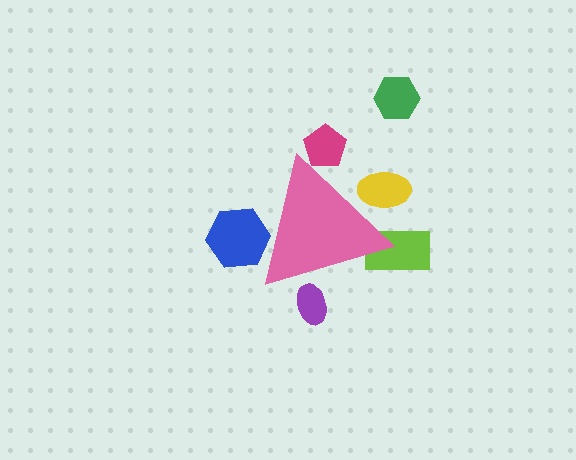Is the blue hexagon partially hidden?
Yes, the blue hexagon is partially hidden behind the pink triangle.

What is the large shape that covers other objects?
A pink triangle.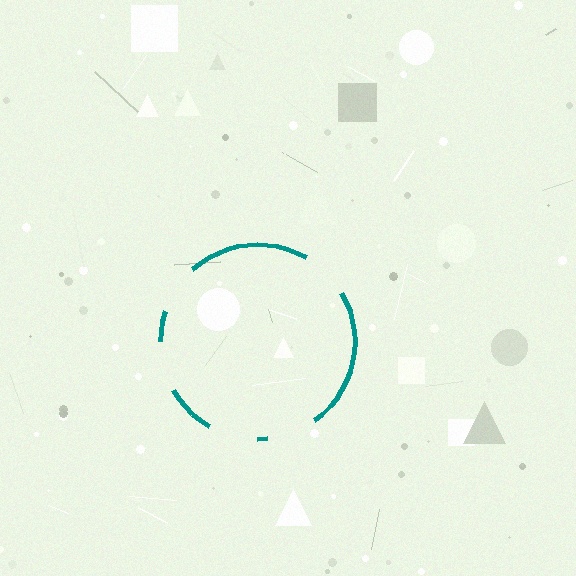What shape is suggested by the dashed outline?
The dashed outline suggests a circle.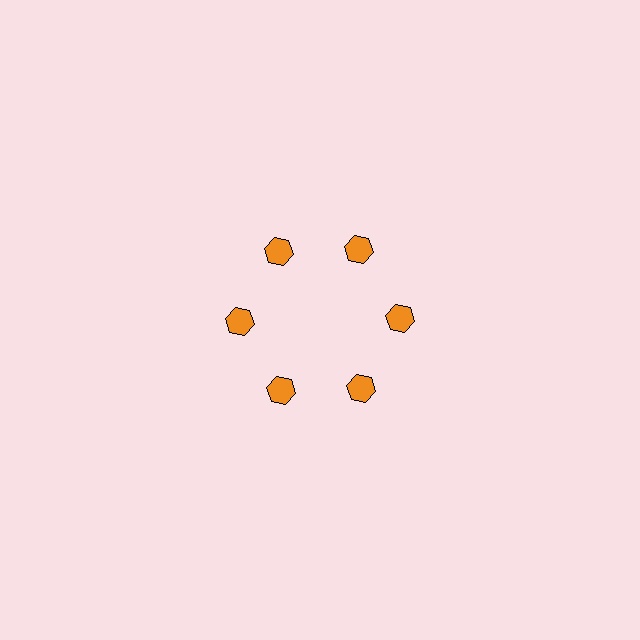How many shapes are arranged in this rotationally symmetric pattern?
There are 6 shapes, arranged in 6 groups of 1.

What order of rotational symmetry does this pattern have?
This pattern has 6-fold rotational symmetry.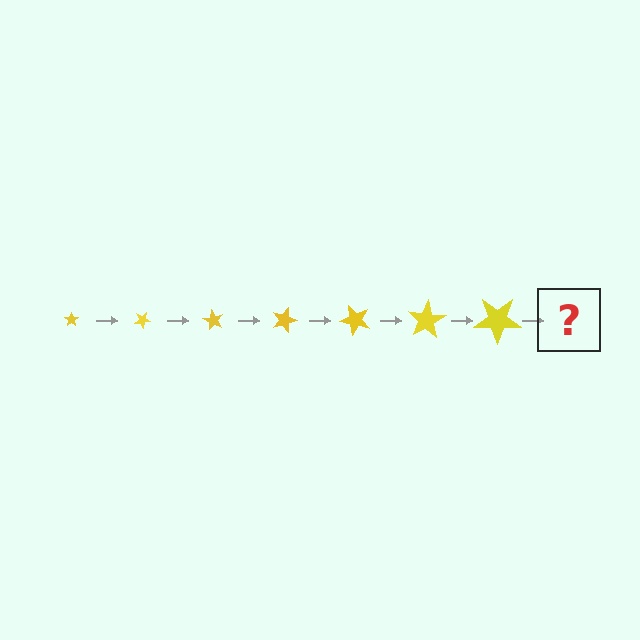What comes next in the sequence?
The next element should be a star, larger than the previous one and rotated 210 degrees from the start.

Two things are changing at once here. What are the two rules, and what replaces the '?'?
The two rules are that the star grows larger each step and it rotates 30 degrees each step. The '?' should be a star, larger than the previous one and rotated 210 degrees from the start.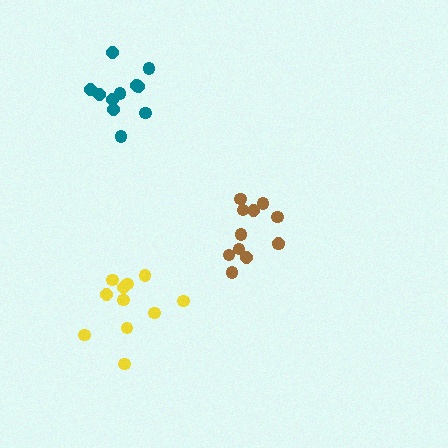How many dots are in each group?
Group 1: 11 dots, Group 2: 11 dots, Group 3: 12 dots (34 total).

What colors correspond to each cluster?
The clusters are colored: yellow, teal, brown.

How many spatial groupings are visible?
There are 3 spatial groupings.